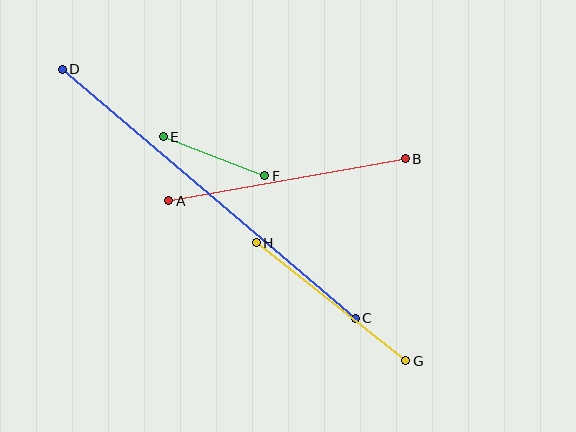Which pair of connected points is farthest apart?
Points C and D are farthest apart.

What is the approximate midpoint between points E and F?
The midpoint is at approximately (214, 156) pixels.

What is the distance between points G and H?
The distance is approximately 190 pixels.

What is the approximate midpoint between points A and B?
The midpoint is at approximately (287, 180) pixels.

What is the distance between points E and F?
The distance is approximately 109 pixels.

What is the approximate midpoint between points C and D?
The midpoint is at approximately (209, 194) pixels.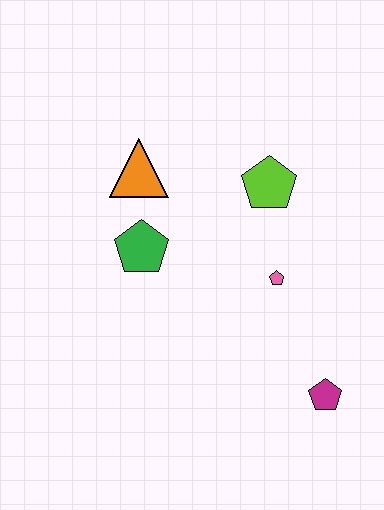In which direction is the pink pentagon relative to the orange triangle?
The pink pentagon is to the right of the orange triangle.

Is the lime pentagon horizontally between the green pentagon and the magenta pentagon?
Yes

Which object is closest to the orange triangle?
The green pentagon is closest to the orange triangle.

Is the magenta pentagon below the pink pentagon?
Yes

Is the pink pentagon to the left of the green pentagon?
No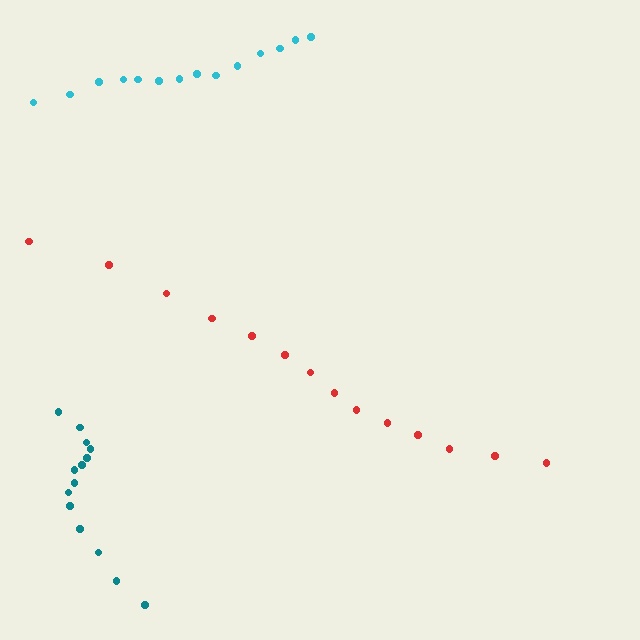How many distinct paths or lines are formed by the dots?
There are 3 distinct paths.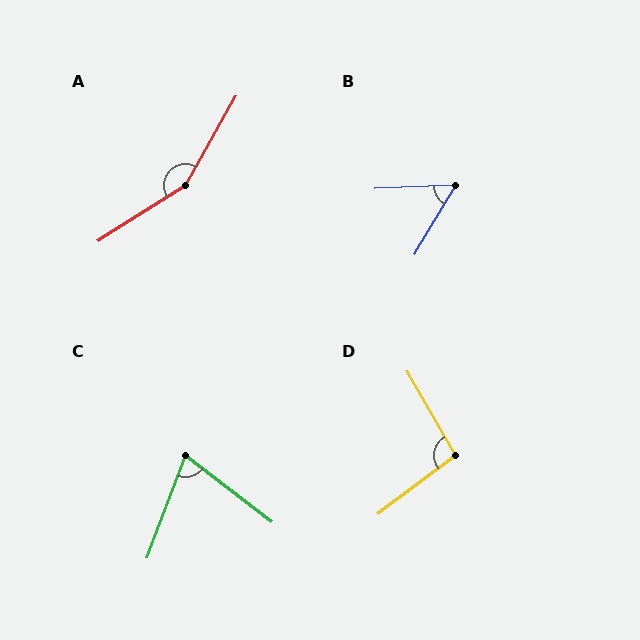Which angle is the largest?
A, at approximately 152 degrees.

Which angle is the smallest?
B, at approximately 57 degrees.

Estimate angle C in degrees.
Approximately 73 degrees.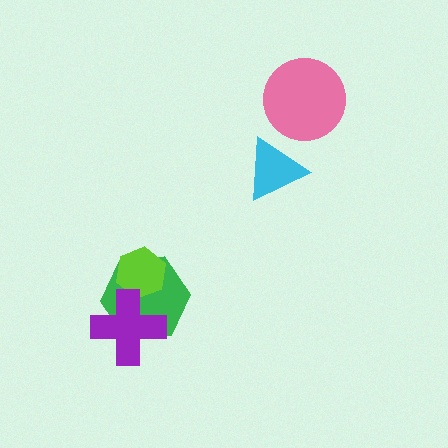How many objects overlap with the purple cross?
2 objects overlap with the purple cross.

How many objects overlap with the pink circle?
0 objects overlap with the pink circle.